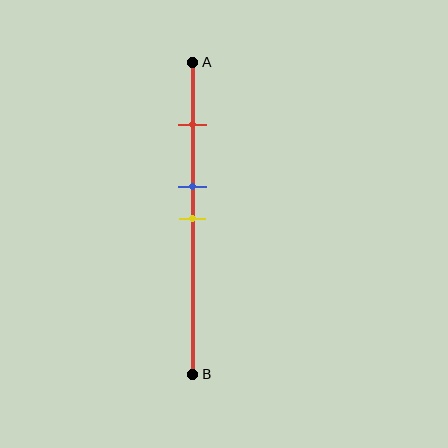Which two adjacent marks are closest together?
The blue and yellow marks are the closest adjacent pair.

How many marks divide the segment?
There are 3 marks dividing the segment.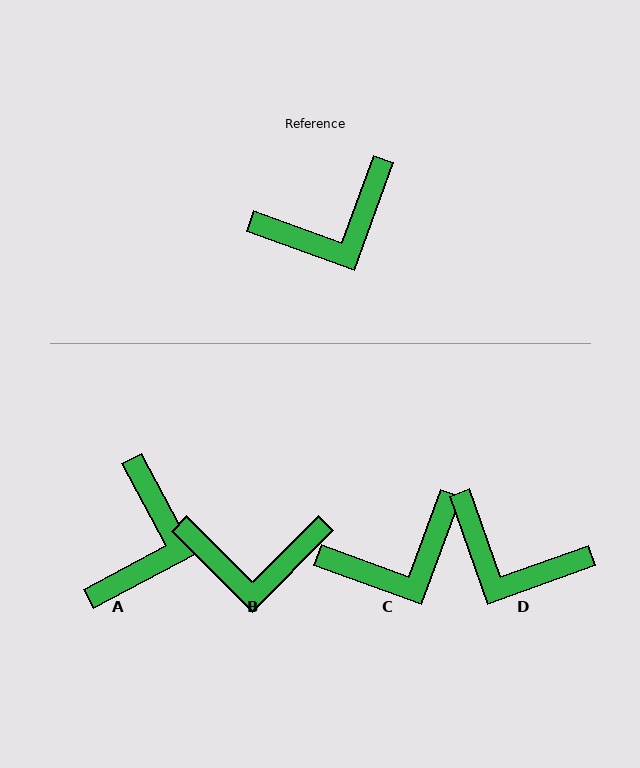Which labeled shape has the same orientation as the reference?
C.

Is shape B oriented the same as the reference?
No, it is off by about 25 degrees.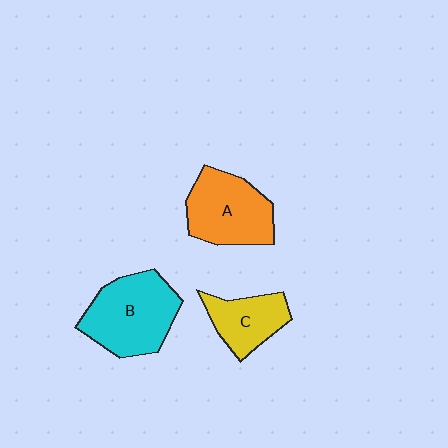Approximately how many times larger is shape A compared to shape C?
Approximately 1.4 times.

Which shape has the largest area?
Shape B (cyan).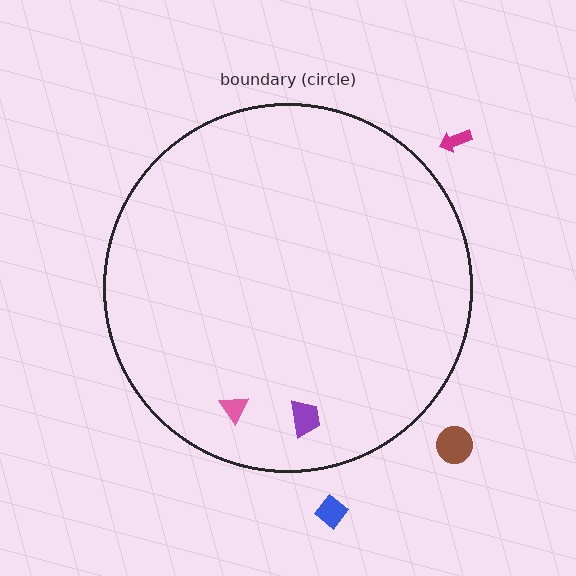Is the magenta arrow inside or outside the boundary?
Outside.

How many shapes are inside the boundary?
2 inside, 3 outside.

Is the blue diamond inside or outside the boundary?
Outside.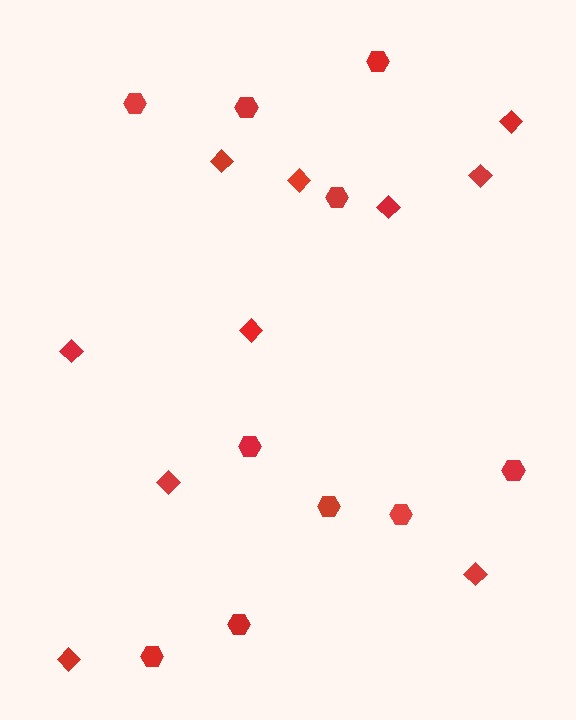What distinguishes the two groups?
There are 2 groups: one group of diamonds (10) and one group of hexagons (10).